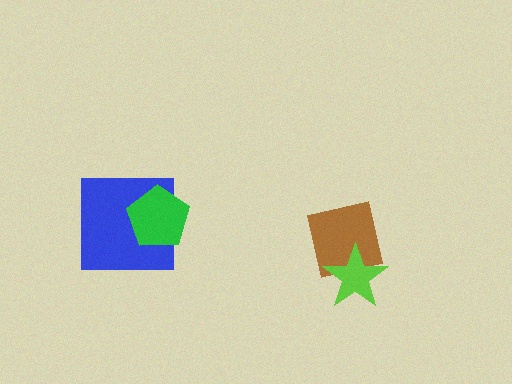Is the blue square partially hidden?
Yes, it is partially covered by another shape.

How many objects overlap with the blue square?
1 object overlaps with the blue square.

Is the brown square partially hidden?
Yes, it is partially covered by another shape.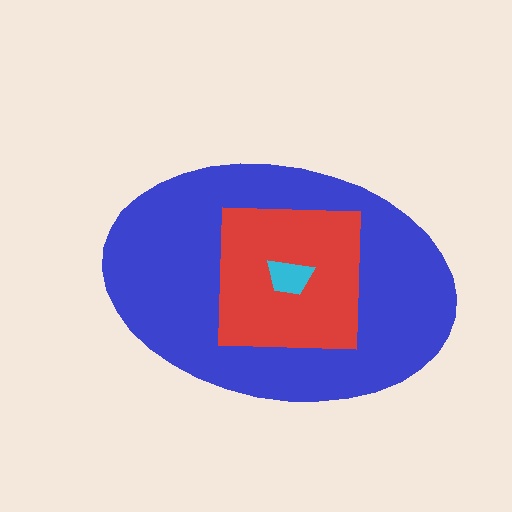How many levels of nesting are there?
3.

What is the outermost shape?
The blue ellipse.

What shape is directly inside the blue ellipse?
The red square.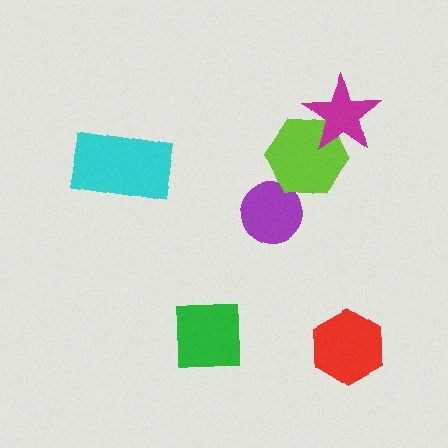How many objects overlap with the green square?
0 objects overlap with the green square.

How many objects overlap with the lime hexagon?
1 object overlaps with the lime hexagon.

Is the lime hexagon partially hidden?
Yes, it is partially covered by another shape.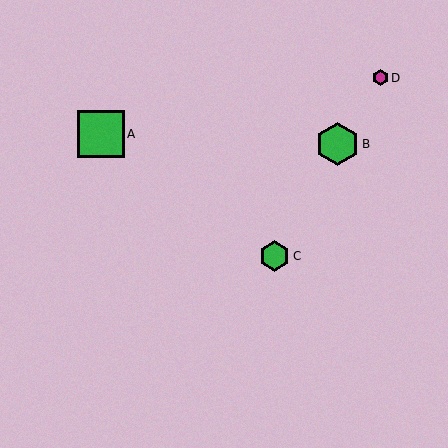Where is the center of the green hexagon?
The center of the green hexagon is at (274, 256).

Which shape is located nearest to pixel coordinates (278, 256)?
The green hexagon (labeled C) at (274, 256) is nearest to that location.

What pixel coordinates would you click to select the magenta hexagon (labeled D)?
Click at (381, 78) to select the magenta hexagon D.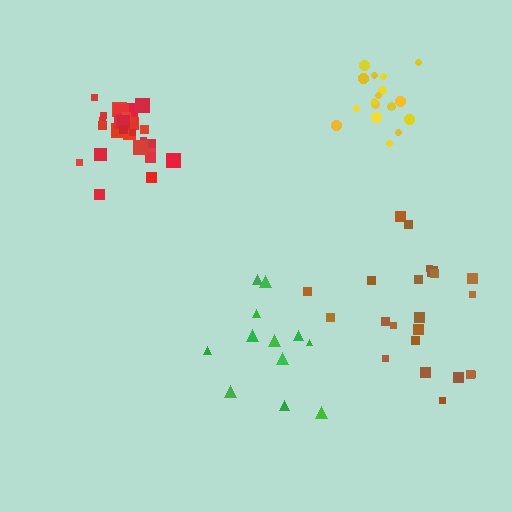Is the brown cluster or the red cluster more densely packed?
Red.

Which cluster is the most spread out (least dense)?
Green.